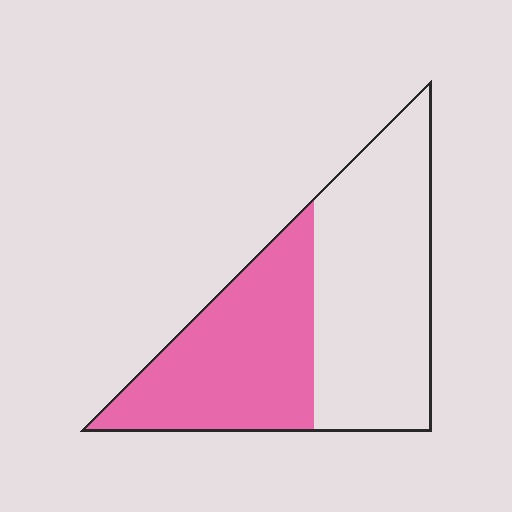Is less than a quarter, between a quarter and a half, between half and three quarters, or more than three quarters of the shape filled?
Between a quarter and a half.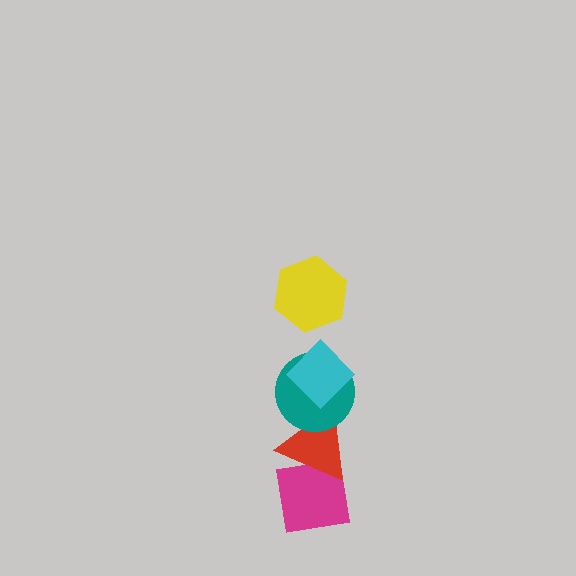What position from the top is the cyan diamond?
The cyan diamond is 2nd from the top.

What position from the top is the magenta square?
The magenta square is 5th from the top.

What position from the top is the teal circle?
The teal circle is 3rd from the top.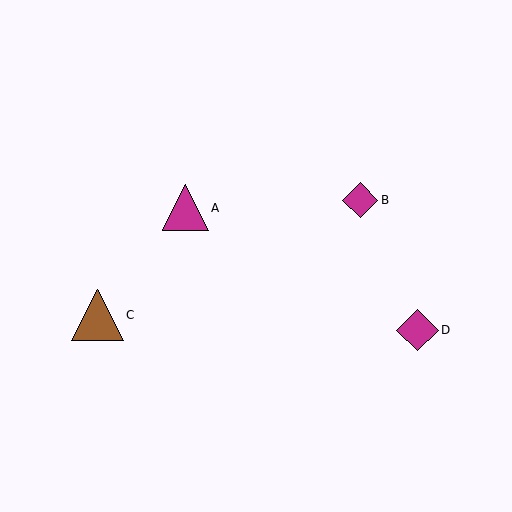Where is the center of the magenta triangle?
The center of the magenta triangle is at (185, 208).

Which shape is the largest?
The brown triangle (labeled C) is the largest.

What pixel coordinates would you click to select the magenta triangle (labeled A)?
Click at (185, 208) to select the magenta triangle A.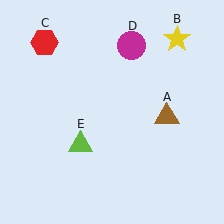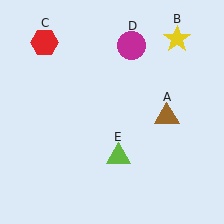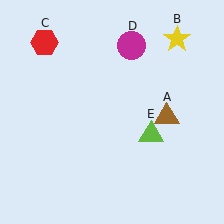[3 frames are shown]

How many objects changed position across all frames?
1 object changed position: lime triangle (object E).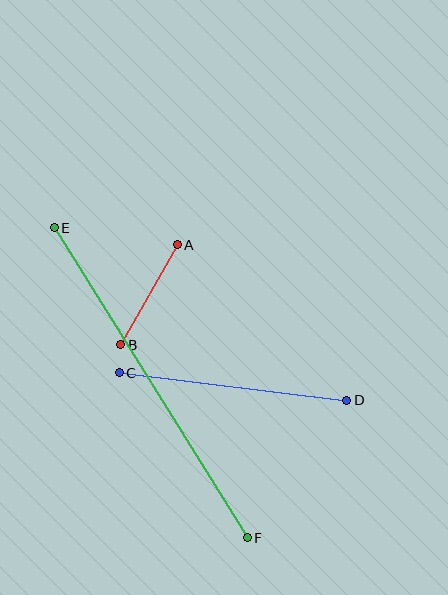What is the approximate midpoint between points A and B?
The midpoint is at approximately (149, 295) pixels.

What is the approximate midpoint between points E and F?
The midpoint is at approximately (151, 383) pixels.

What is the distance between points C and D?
The distance is approximately 229 pixels.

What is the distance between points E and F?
The distance is approximately 365 pixels.